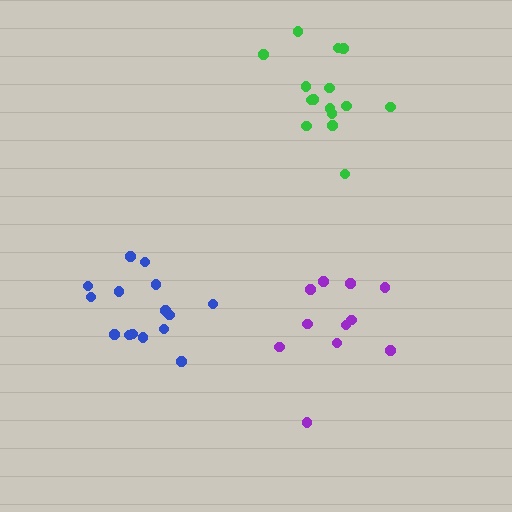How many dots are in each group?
Group 1: 15 dots, Group 2: 11 dots, Group 3: 15 dots (41 total).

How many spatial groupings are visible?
There are 3 spatial groupings.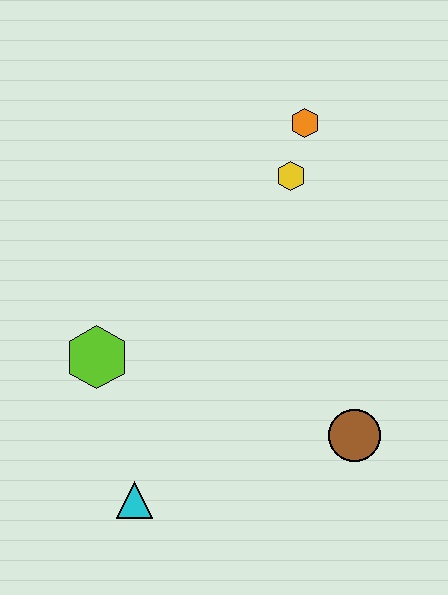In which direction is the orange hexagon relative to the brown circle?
The orange hexagon is above the brown circle.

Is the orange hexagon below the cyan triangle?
No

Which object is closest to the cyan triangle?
The lime hexagon is closest to the cyan triangle.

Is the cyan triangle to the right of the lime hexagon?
Yes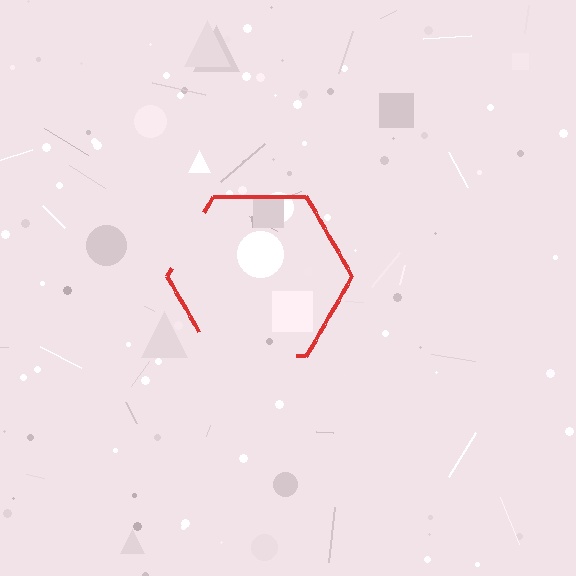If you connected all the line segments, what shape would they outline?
They would outline a hexagon.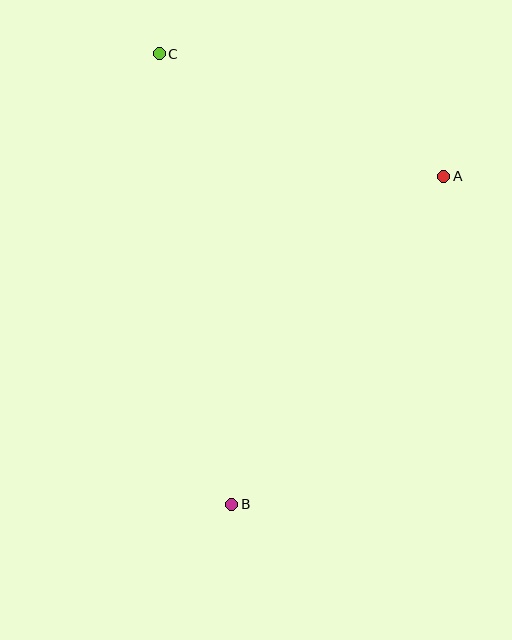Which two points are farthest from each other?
Points B and C are farthest from each other.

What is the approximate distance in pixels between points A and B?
The distance between A and B is approximately 391 pixels.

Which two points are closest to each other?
Points A and C are closest to each other.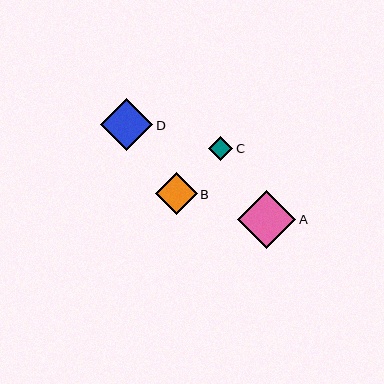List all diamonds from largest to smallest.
From largest to smallest: A, D, B, C.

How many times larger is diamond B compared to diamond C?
Diamond B is approximately 1.7 times the size of diamond C.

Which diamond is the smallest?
Diamond C is the smallest with a size of approximately 24 pixels.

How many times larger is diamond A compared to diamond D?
Diamond A is approximately 1.1 times the size of diamond D.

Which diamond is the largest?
Diamond A is the largest with a size of approximately 58 pixels.